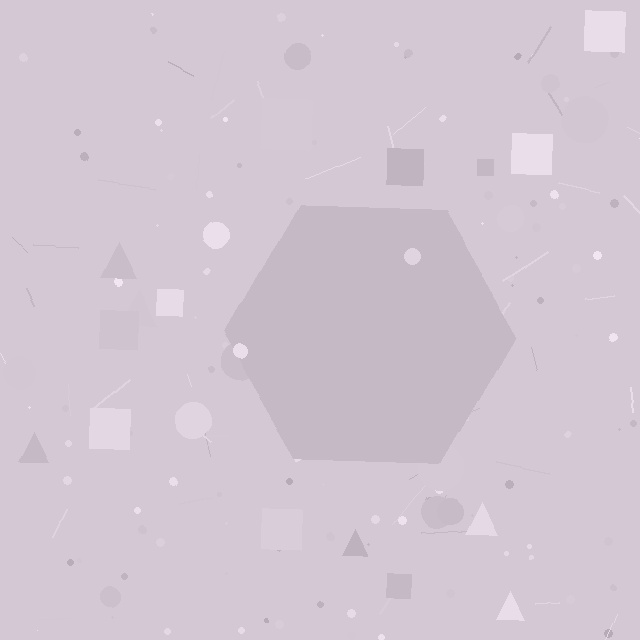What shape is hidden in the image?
A hexagon is hidden in the image.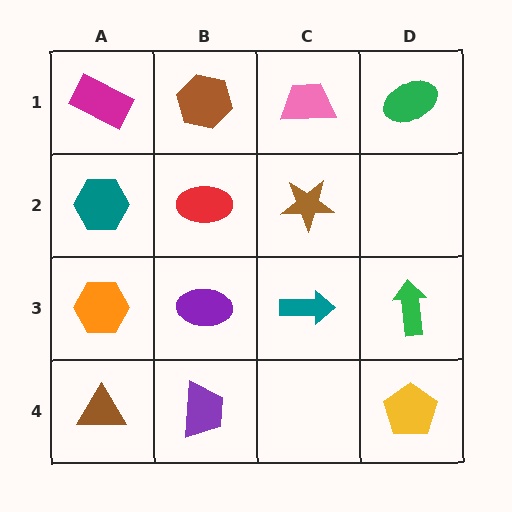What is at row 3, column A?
An orange hexagon.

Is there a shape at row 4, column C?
No, that cell is empty.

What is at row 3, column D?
A green arrow.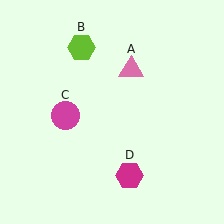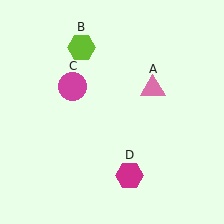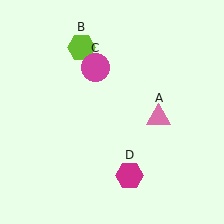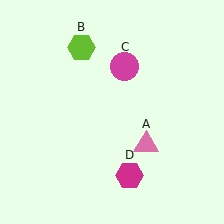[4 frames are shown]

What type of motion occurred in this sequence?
The pink triangle (object A), magenta circle (object C) rotated clockwise around the center of the scene.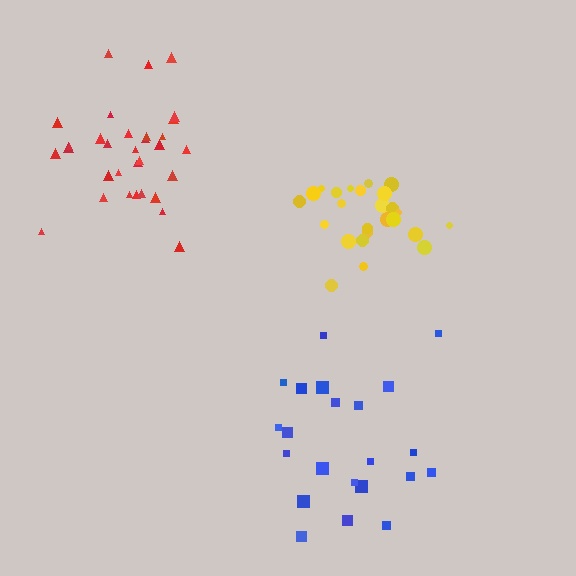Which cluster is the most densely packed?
Yellow.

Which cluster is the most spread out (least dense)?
Blue.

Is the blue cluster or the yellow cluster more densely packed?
Yellow.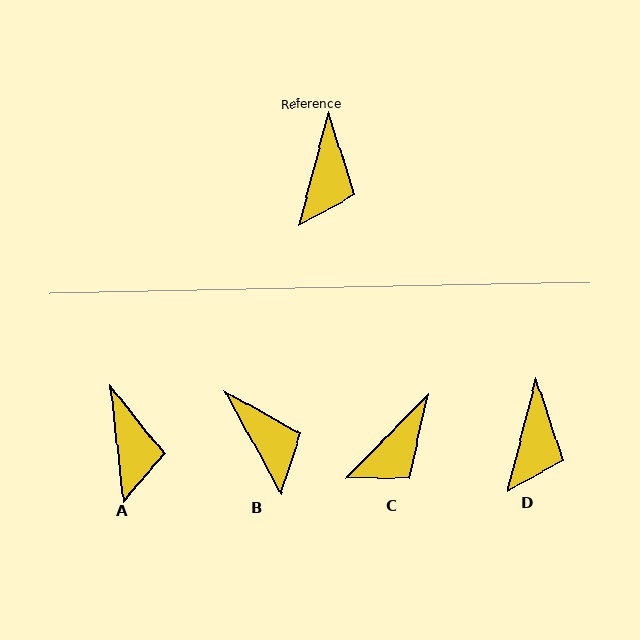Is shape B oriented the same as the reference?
No, it is off by about 43 degrees.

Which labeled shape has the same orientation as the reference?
D.